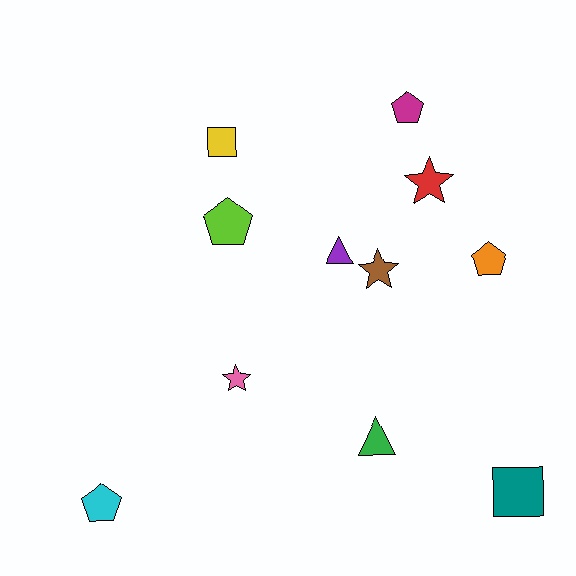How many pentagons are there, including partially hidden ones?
There are 4 pentagons.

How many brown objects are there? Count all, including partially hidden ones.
There is 1 brown object.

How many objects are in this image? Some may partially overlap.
There are 11 objects.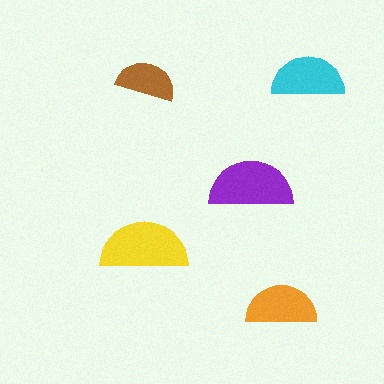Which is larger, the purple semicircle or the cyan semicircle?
The purple one.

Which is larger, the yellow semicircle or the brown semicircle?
The yellow one.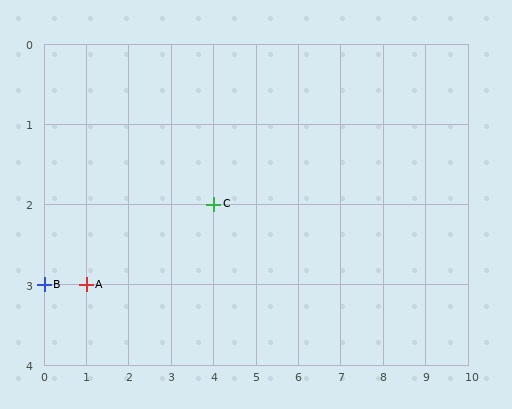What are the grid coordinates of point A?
Point A is at grid coordinates (1, 3).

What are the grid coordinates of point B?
Point B is at grid coordinates (0, 3).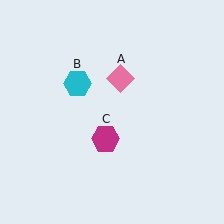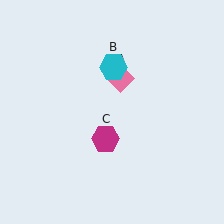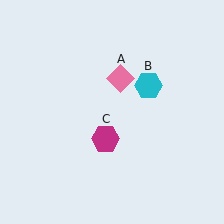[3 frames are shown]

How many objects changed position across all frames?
1 object changed position: cyan hexagon (object B).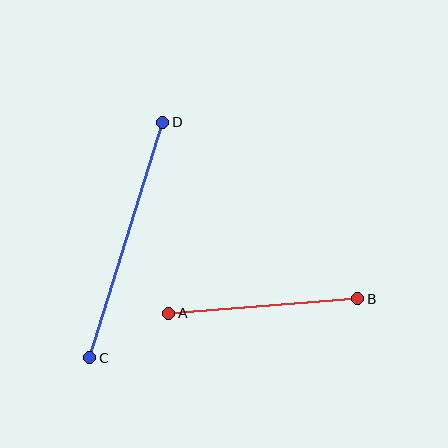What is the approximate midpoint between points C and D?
The midpoint is at approximately (126, 240) pixels.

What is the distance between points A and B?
The distance is approximately 189 pixels.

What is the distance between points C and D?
The distance is approximately 247 pixels.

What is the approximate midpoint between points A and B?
The midpoint is at approximately (263, 306) pixels.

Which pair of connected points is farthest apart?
Points C and D are farthest apart.